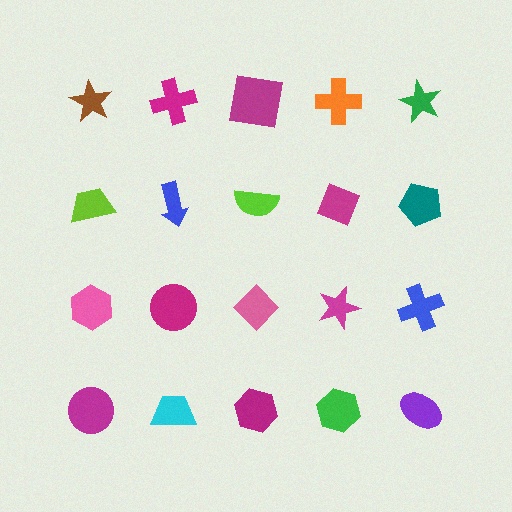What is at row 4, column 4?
A green hexagon.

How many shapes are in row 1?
5 shapes.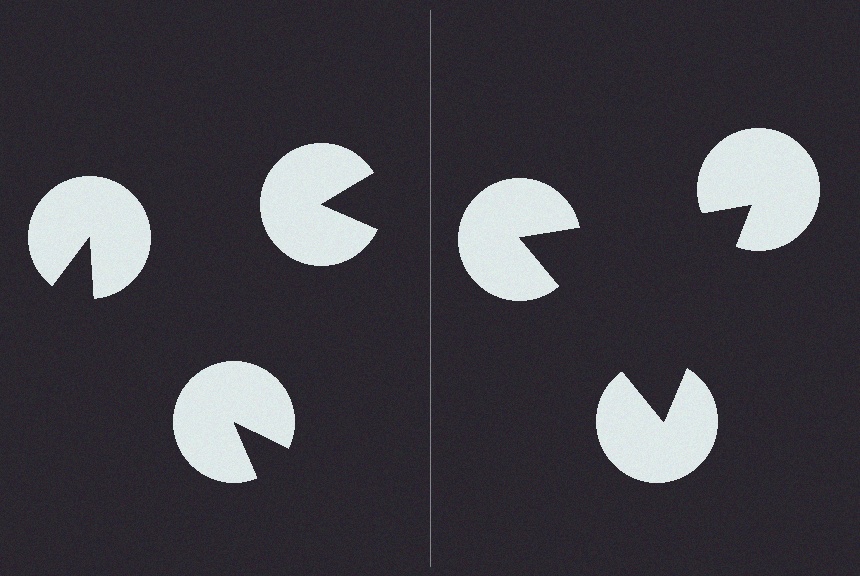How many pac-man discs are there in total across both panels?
6 — 3 on each side.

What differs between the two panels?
The pac-man discs are positioned identically on both sides; only the wedge orientations differ. On the right they align to a triangle; on the left they are misaligned.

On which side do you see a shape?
An illusory triangle appears on the right side. On the left side the wedge cuts are rotated, so no coherent shape forms.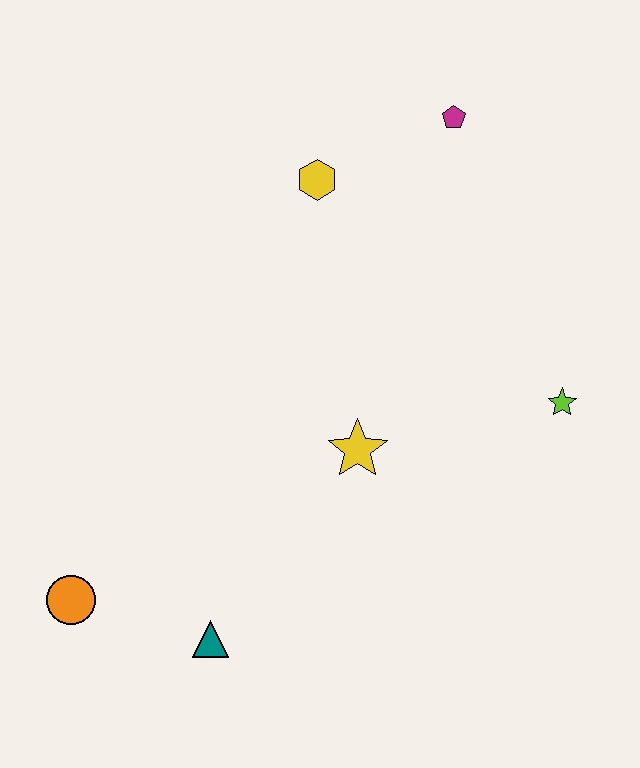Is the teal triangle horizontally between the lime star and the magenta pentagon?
No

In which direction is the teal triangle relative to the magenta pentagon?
The teal triangle is below the magenta pentagon.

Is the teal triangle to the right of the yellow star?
No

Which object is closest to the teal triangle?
The orange circle is closest to the teal triangle.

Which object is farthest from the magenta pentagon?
The orange circle is farthest from the magenta pentagon.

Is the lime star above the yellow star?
Yes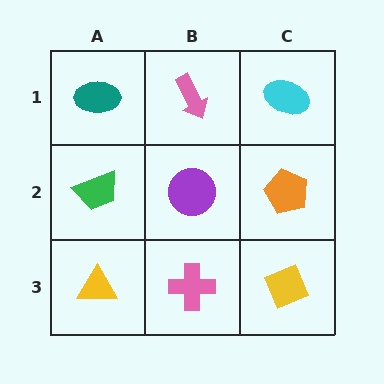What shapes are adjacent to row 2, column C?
A cyan ellipse (row 1, column C), a yellow diamond (row 3, column C), a purple circle (row 2, column B).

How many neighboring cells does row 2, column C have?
3.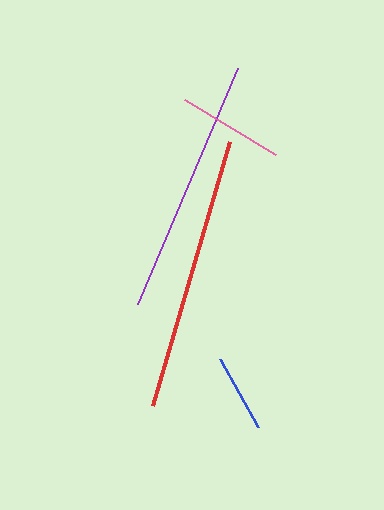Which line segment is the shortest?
The blue line is the shortest at approximately 78 pixels.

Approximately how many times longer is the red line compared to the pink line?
The red line is approximately 2.6 times the length of the pink line.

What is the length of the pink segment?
The pink segment is approximately 106 pixels long.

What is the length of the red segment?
The red segment is approximately 275 pixels long.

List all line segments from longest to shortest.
From longest to shortest: red, purple, pink, blue.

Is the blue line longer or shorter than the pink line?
The pink line is longer than the blue line.